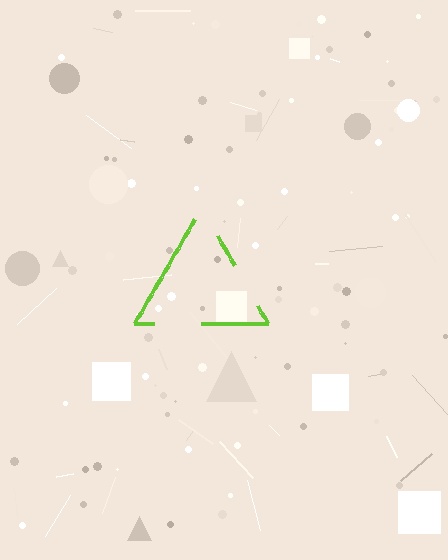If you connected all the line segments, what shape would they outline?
They would outline a triangle.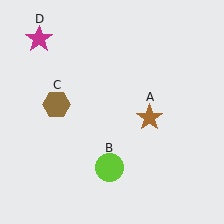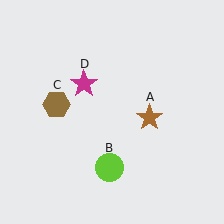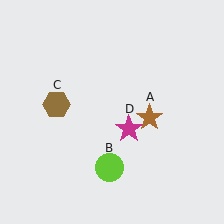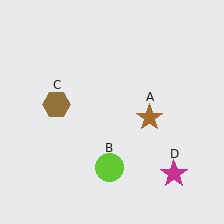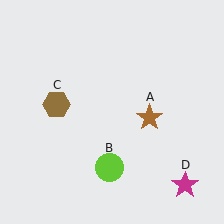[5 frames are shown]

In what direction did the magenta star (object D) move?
The magenta star (object D) moved down and to the right.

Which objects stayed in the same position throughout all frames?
Brown star (object A) and lime circle (object B) and brown hexagon (object C) remained stationary.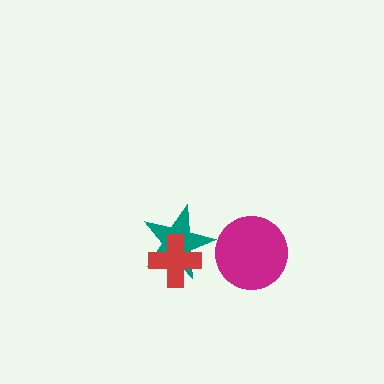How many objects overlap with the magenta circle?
0 objects overlap with the magenta circle.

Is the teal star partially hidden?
Yes, it is partially covered by another shape.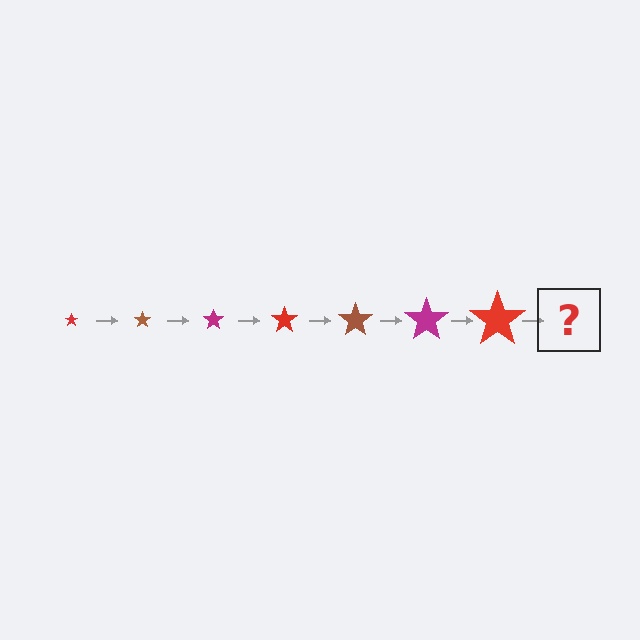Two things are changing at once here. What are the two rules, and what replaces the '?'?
The two rules are that the star grows larger each step and the color cycles through red, brown, and magenta. The '?' should be a brown star, larger than the previous one.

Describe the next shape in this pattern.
It should be a brown star, larger than the previous one.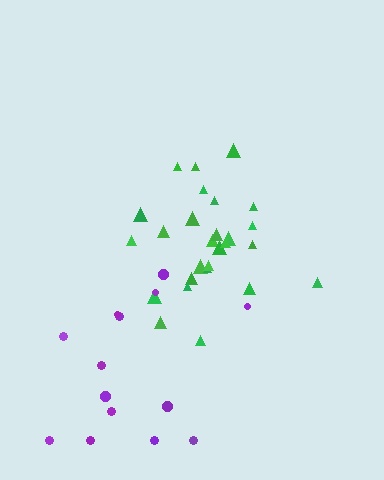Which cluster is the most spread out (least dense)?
Purple.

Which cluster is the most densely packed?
Green.